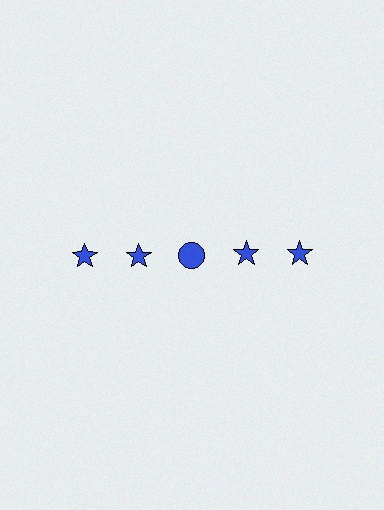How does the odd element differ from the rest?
It has a different shape: circle instead of star.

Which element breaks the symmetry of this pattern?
The blue circle in the top row, center column breaks the symmetry. All other shapes are blue stars.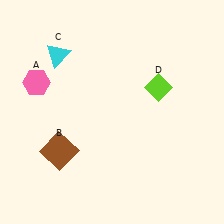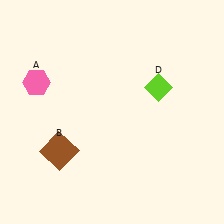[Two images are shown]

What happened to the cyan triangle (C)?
The cyan triangle (C) was removed in Image 2. It was in the top-left area of Image 1.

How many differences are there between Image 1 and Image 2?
There is 1 difference between the two images.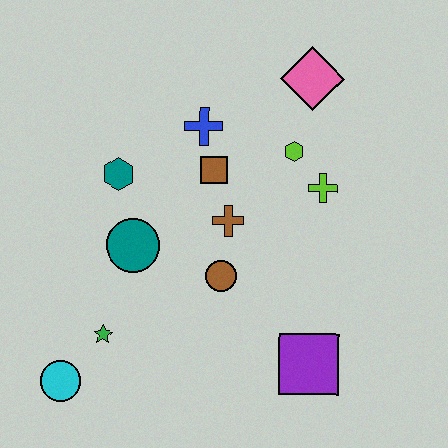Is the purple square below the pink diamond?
Yes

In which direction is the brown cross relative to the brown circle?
The brown cross is above the brown circle.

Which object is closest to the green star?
The cyan circle is closest to the green star.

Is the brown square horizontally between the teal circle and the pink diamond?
Yes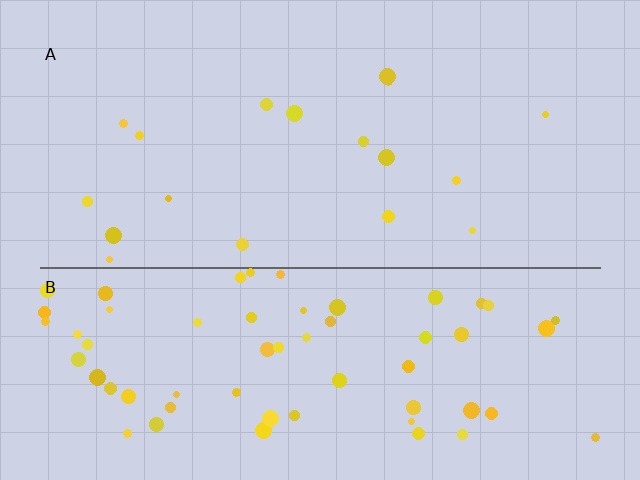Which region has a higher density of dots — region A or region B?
B (the bottom).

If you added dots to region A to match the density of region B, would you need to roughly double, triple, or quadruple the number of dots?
Approximately quadruple.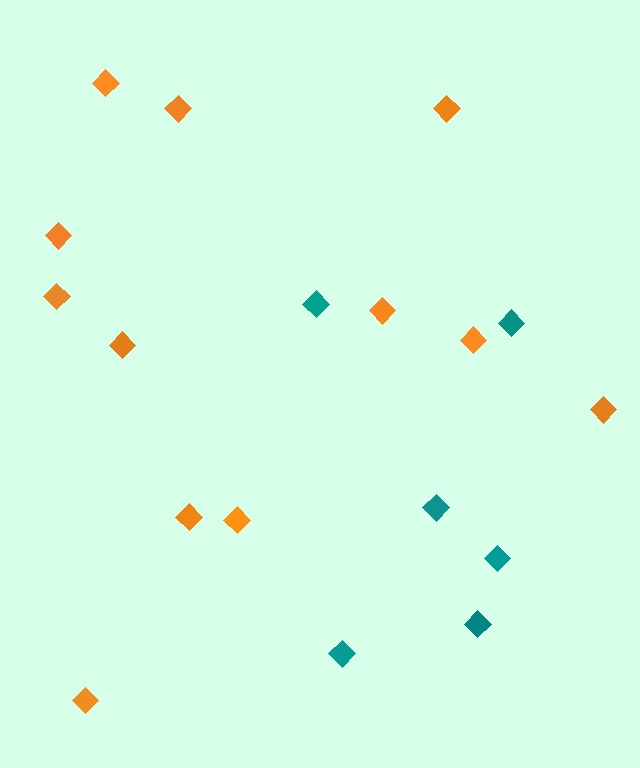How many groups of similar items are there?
There are 2 groups: one group of orange diamonds (12) and one group of teal diamonds (6).